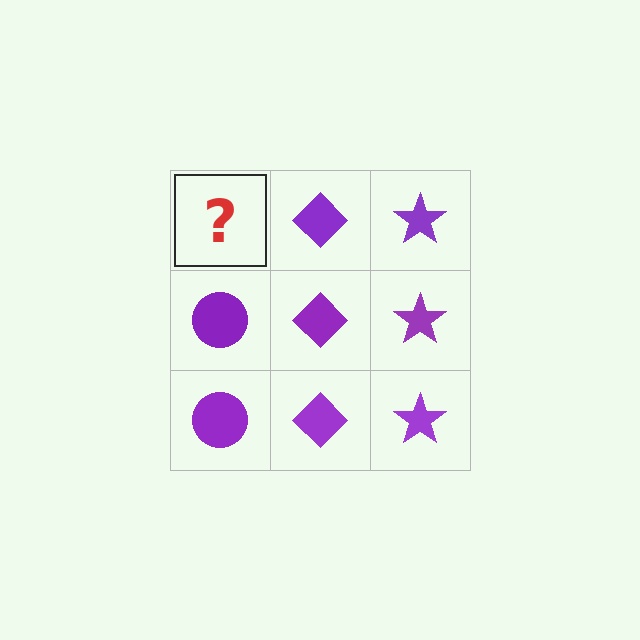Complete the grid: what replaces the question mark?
The question mark should be replaced with a purple circle.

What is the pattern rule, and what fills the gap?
The rule is that each column has a consistent shape. The gap should be filled with a purple circle.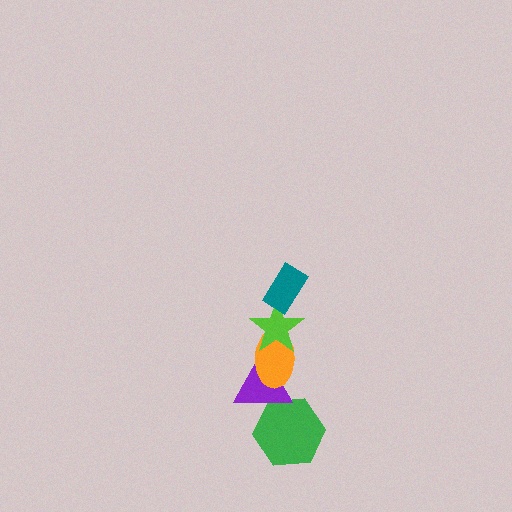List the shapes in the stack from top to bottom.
From top to bottom: the teal rectangle, the lime star, the orange ellipse, the purple triangle, the green hexagon.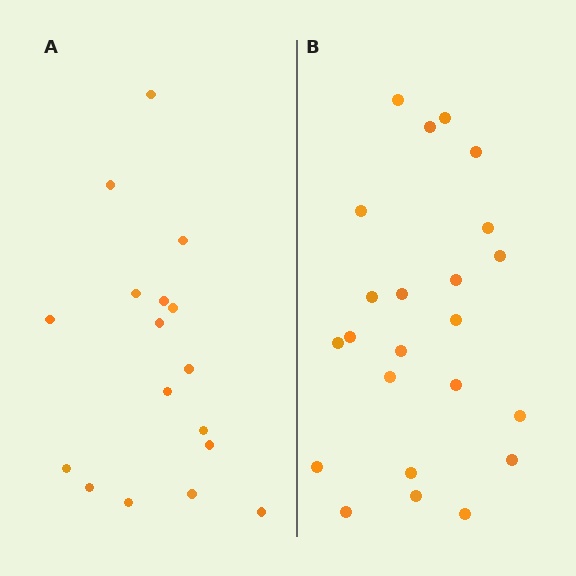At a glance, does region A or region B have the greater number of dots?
Region B (the right region) has more dots.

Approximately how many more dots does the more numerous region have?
Region B has about 6 more dots than region A.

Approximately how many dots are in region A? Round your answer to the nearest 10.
About 20 dots. (The exact count is 17, which rounds to 20.)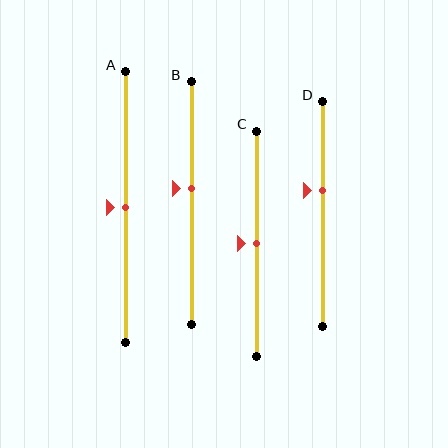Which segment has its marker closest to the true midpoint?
Segment A has its marker closest to the true midpoint.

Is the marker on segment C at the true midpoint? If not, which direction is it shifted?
Yes, the marker on segment C is at the true midpoint.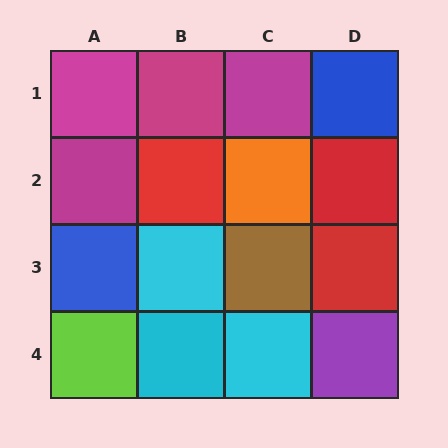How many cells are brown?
1 cell is brown.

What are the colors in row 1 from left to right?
Magenta, magenta, magenta, blue.